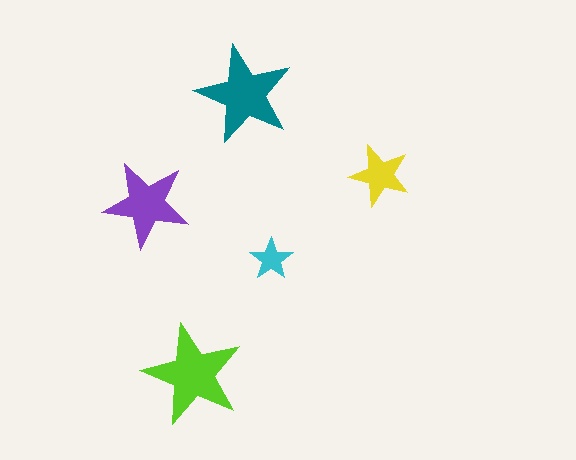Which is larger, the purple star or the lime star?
The lime one.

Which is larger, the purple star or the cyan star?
The purple one.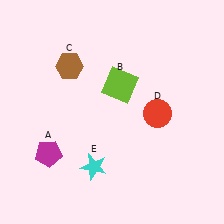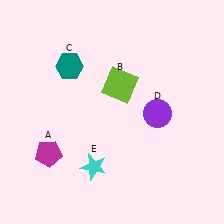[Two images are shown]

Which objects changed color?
C changed from brown to teal. D changed from red to purple.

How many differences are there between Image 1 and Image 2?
There are 2 differences between the two images.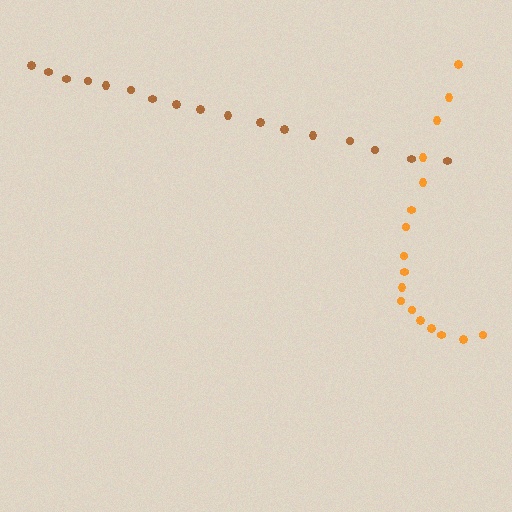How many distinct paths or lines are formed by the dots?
There are 2 distinct paths.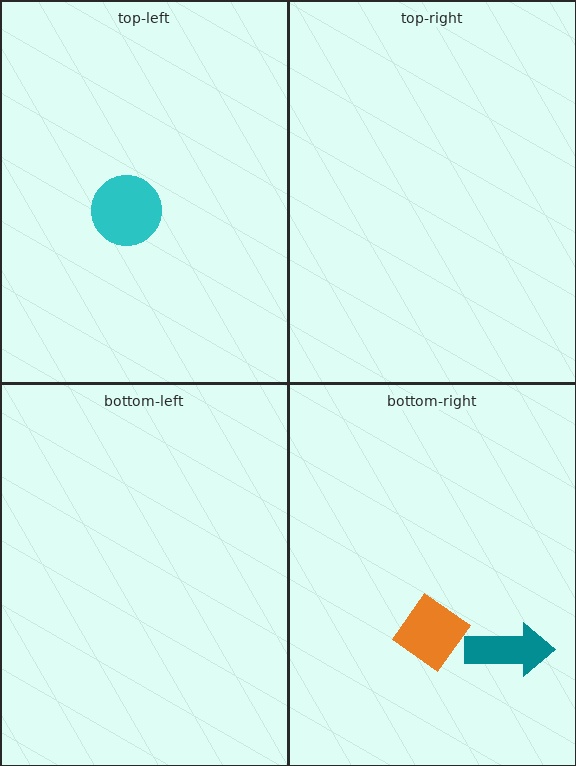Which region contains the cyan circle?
The top-left region.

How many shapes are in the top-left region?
1.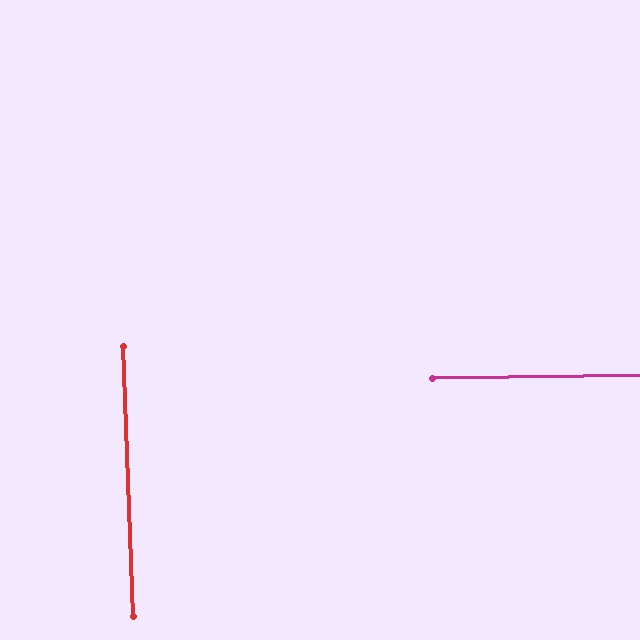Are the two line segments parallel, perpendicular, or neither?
Perpendicular — they meet at approximately 89°.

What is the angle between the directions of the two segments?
Approximately 89 degrees.